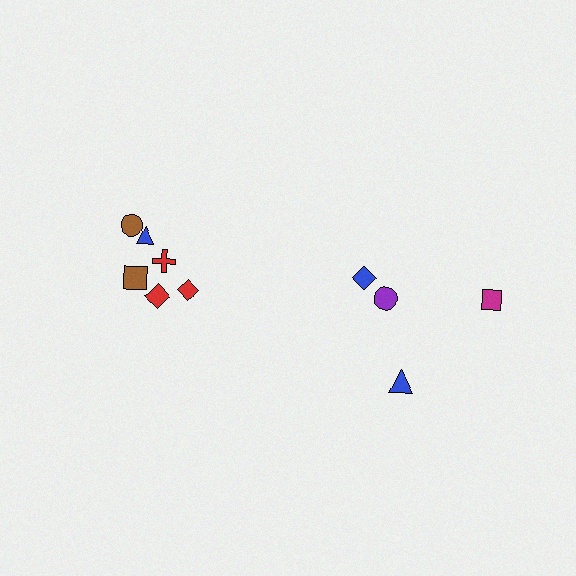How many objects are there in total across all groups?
There are 10 objects.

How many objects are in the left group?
There are 6 objects.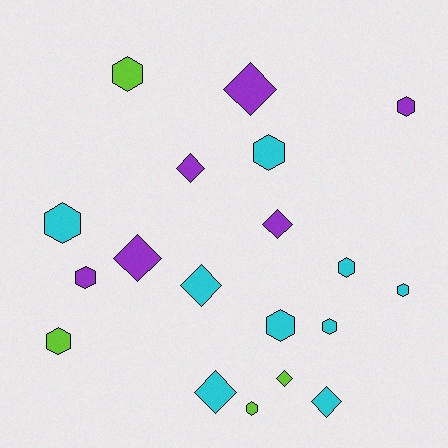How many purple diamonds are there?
There are 4 purple diamonds.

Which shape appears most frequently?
Hexagon, with 11 objects.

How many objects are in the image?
There are 19 objects.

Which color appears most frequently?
Cyan, with 9 objects.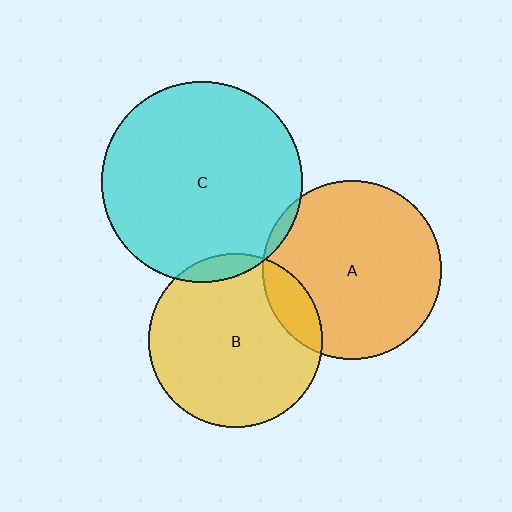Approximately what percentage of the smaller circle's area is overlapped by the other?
Approximately 5%.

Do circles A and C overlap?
Yes.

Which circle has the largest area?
Circle C (cyan).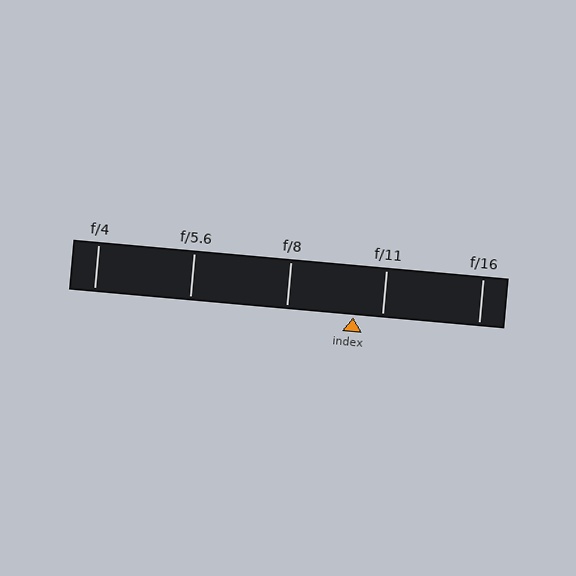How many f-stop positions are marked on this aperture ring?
There are 5 f-stop positions marked.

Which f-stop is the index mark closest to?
The index mark is closest to f/11.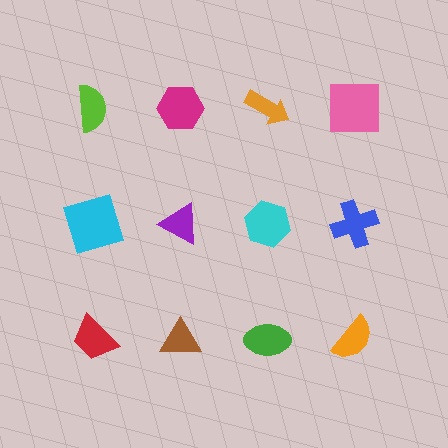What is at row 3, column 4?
An orange semicircle.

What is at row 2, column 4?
A blue cross.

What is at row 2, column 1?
A cyan square.